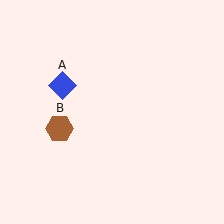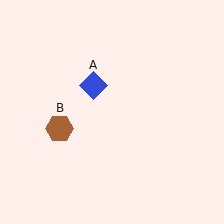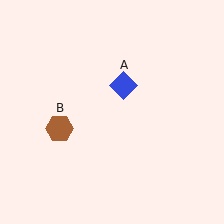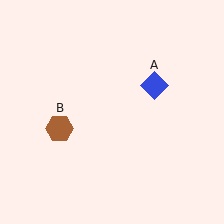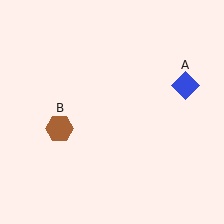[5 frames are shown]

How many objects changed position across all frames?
1 object changed position: blue diamond (object A).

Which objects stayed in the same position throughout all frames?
Brown hexagon (object B) remained stationary.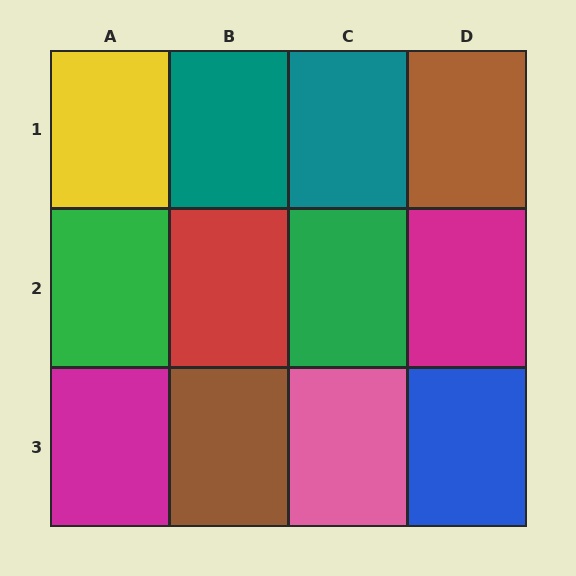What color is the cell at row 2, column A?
Green.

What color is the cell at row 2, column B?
Red.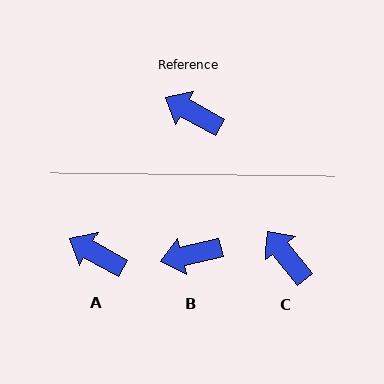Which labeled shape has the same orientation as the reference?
A.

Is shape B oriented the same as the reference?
No, it is off by about 43 degrees.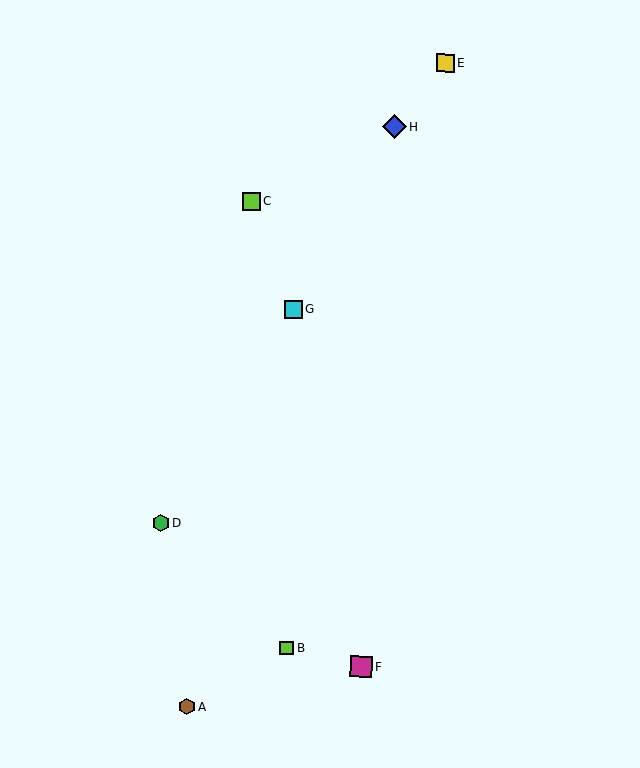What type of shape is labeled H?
Shape H is a blue diamond.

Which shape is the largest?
The blue diamond (labeled H) is the largest.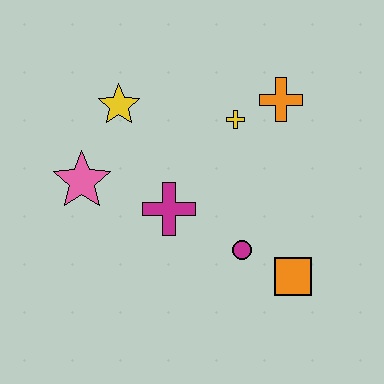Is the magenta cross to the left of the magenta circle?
Yes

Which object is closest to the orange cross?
The yellow cross is closest to the orange cross.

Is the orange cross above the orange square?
Yes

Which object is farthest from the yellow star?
The orange square is farthest from the yellow star.